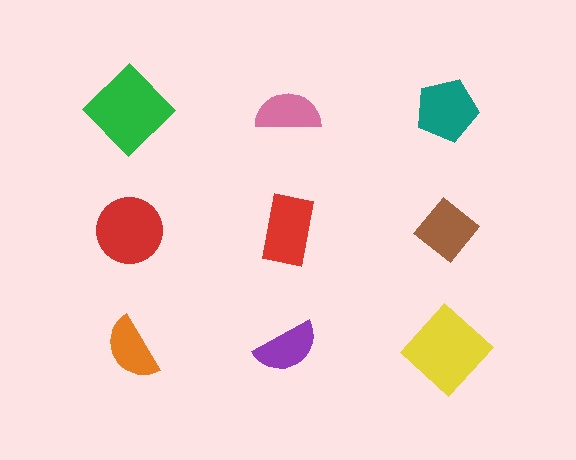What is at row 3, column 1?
An orange semicircle.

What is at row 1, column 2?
A pink semicircle.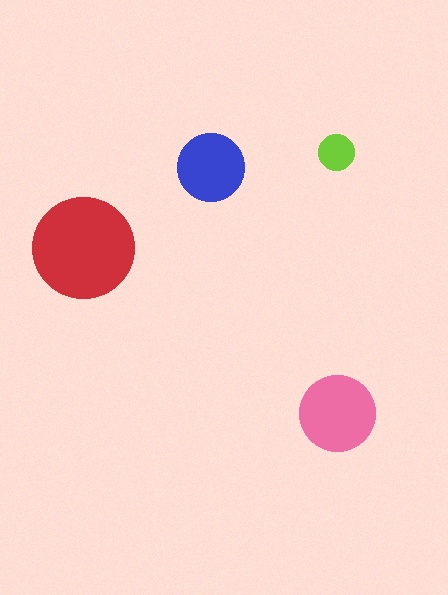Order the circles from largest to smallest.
the red one, the pink one, the blue one, the lime one.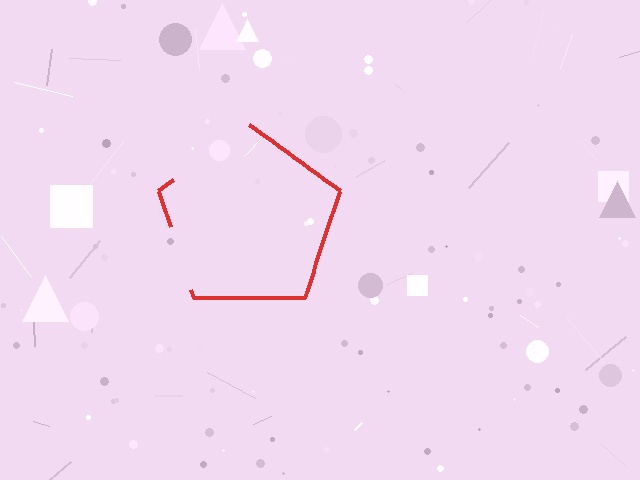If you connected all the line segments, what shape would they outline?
They would outline a pentagon.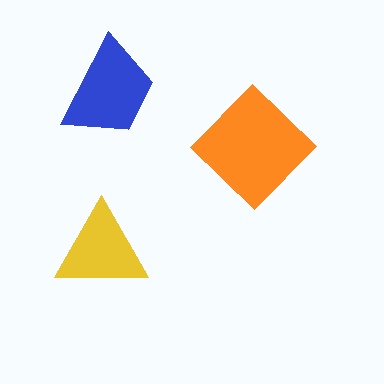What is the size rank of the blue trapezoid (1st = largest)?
2nd.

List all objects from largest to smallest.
The orange diamond, the blue trapezoid, the yellow triangle.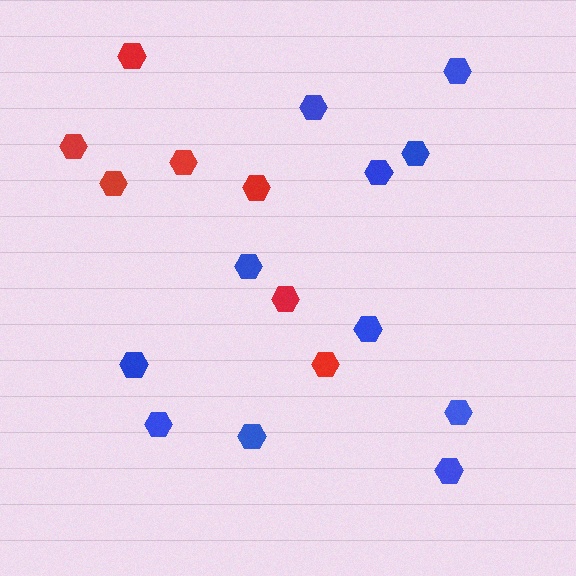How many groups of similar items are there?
There are 2 groups: one group of red hexagons (7) and one group of blue hexagons (11).